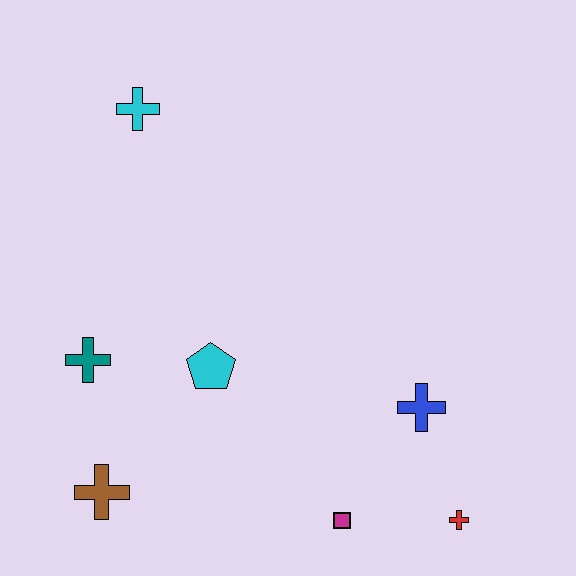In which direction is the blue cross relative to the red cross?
The blue cross is above the red cross.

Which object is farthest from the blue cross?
The cyan cross is farthest from the blue cross.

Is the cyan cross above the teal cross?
Yes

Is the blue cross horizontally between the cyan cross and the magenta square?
No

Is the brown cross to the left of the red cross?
Yes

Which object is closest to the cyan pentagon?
The teal cross is closest to the cyan pentagon.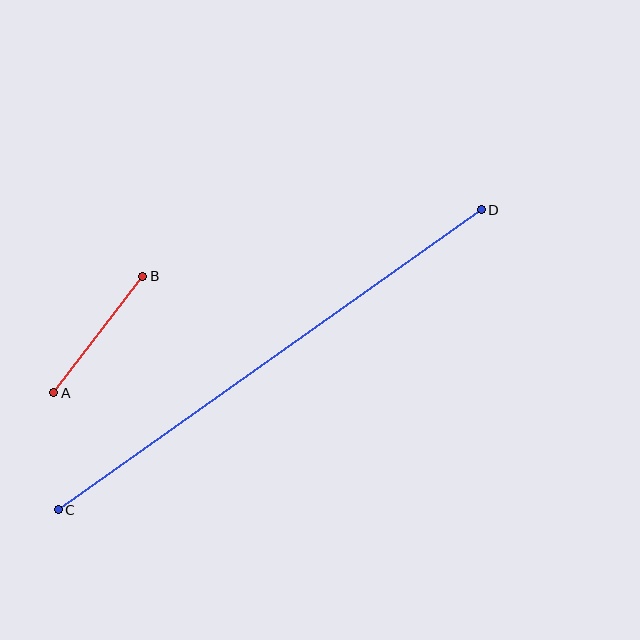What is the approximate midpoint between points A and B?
The midpoint is at approximately (98, 334) pixels.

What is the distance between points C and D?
The distance is approximately 519 pixels.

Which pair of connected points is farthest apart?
Points C and D are farthest apart.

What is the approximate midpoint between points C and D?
The midpoint is at approximately (270, 360) pixels.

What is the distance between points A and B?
The distance is approximately 147 pixels.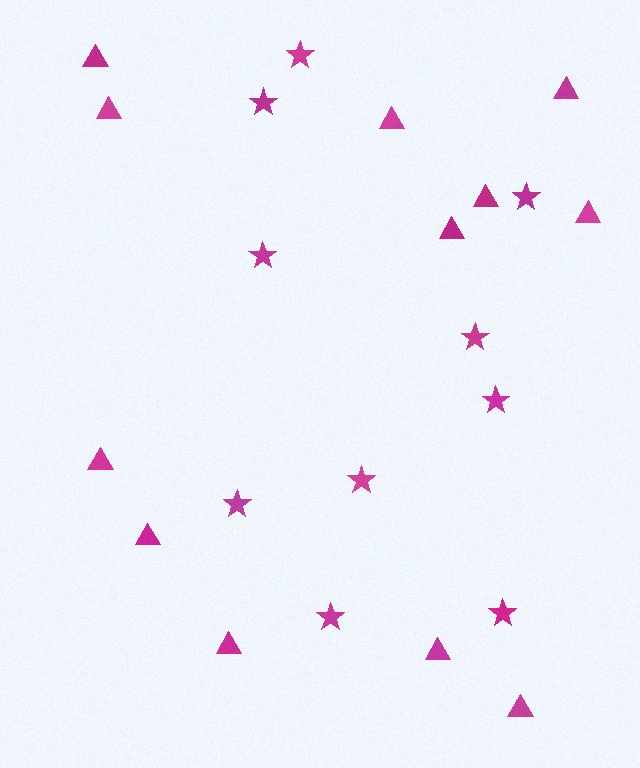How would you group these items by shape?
There are 2 groups: one group of stars (10) and one group of triangles (12).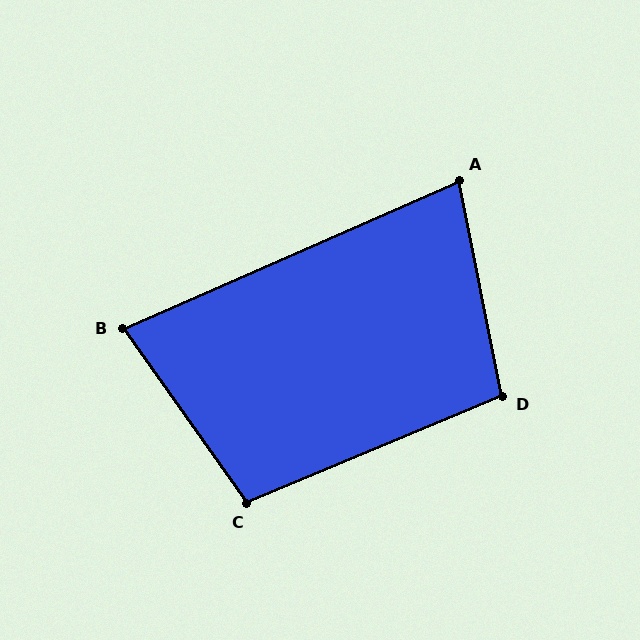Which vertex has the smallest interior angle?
A, at approximately 77 degrees.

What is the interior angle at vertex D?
Approximately 102 degrees (obtuse).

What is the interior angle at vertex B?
Approximately 78 degrees (acute).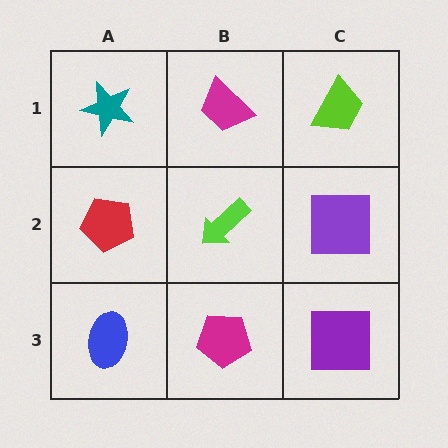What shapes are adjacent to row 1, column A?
A red pentagon (row 2, column A), a magenta trapezoid (row 1, column B).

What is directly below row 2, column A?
A blue ellipse.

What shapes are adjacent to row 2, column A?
A teal star (row 1, column A), a blue ellipse (row 3, column A), a lime arrow (row 2, column B).